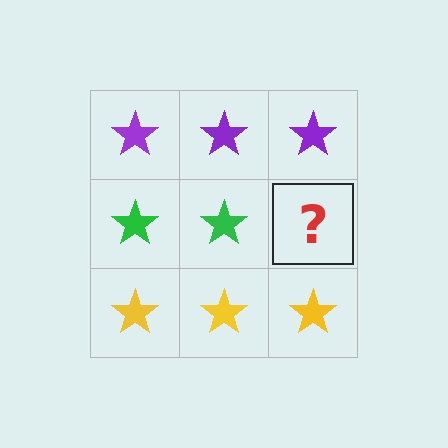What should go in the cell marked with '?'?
The missing cell should contain a green star.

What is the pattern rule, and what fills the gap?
The rule is that each row has a consistent color. The gap should be filled with a green star.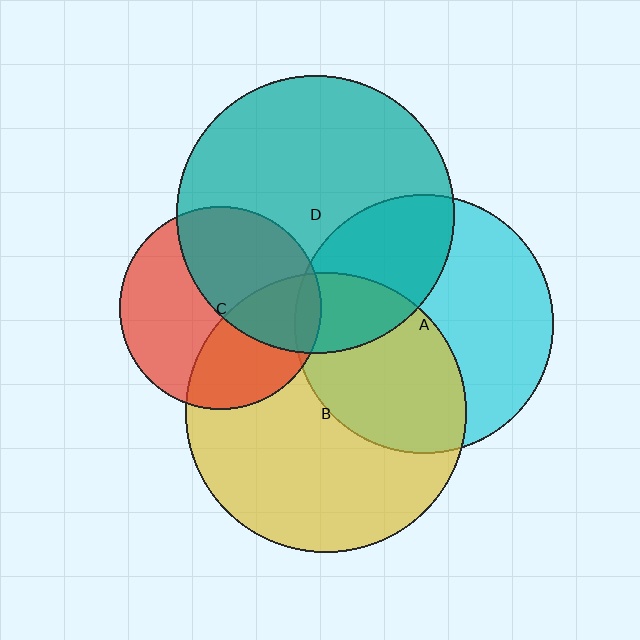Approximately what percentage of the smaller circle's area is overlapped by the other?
Approximately 35%.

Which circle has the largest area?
Circle B (yellow).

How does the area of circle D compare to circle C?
Approximately 1.9 times.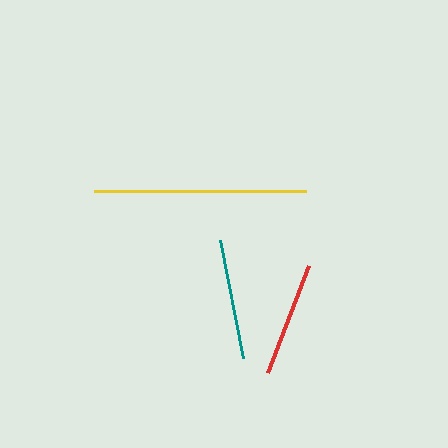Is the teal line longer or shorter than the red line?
The teal line is longer than the red line.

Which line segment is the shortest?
The red line is the shortest at approximately 115 pixels.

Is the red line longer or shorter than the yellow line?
The yellow line is longer than the red line.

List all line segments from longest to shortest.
From longest to shortest: yellow, teal, red.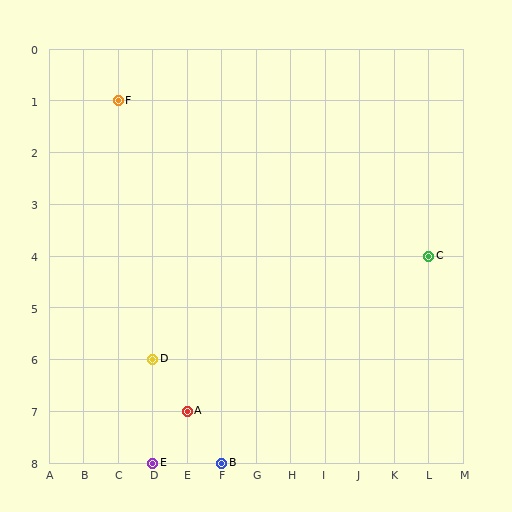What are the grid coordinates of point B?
Point B is at grid coordinates (F, 8).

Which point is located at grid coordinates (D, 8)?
Point E is at (D, 8).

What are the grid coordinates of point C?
Point C is at grid coordinates (L, 4).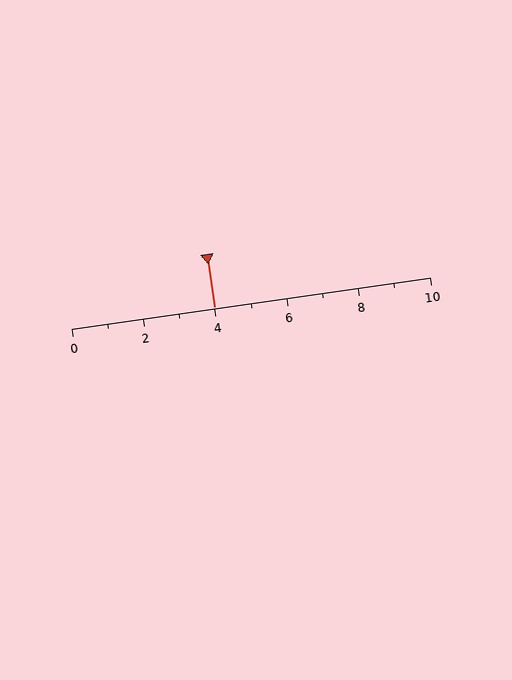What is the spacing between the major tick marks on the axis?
The major ticks are spaced 2 apart.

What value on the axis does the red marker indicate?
The marker indicates approximately 4.